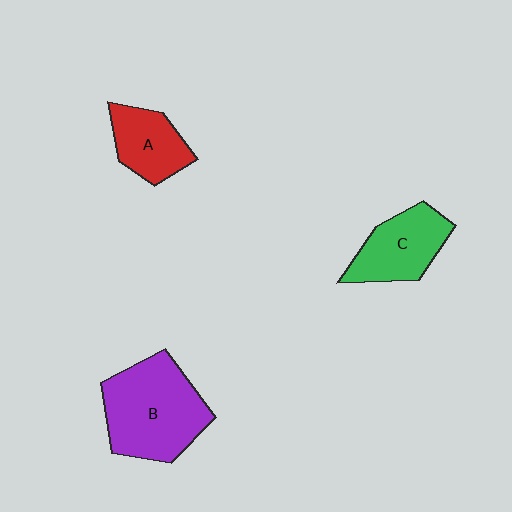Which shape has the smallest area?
Shape A (red).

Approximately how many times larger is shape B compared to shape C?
Approximately 1.5 times.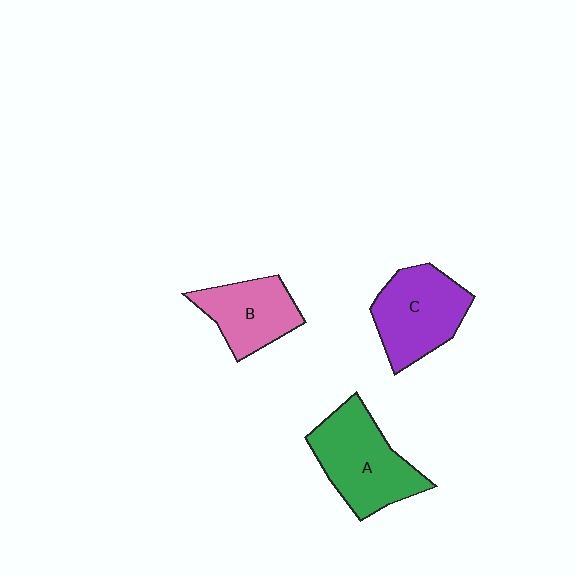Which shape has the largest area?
Shape A (green).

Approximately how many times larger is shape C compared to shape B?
Approximately 1.3 times.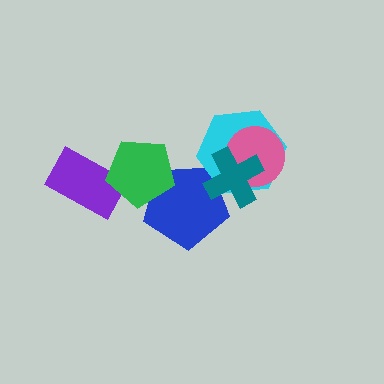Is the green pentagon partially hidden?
No, no other shape covers it.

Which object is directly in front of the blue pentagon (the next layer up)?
The cyan hexagon is directly in front of the blue pentagon.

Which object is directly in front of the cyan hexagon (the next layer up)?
The pink circle is directly in front of the cyan hexagon.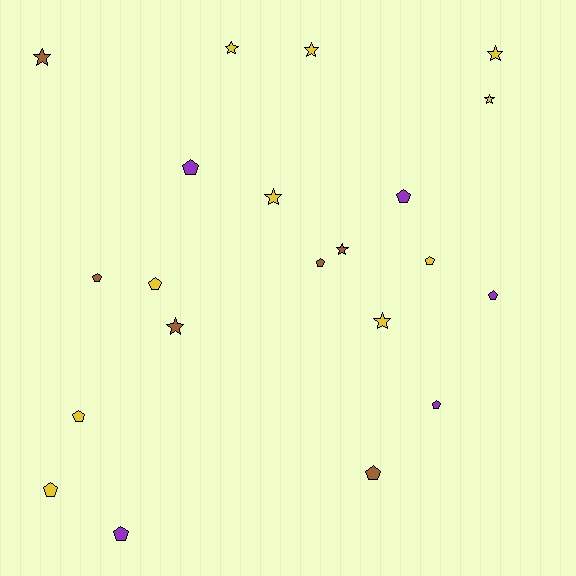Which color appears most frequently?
Yellow, with 10 objects.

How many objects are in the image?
There are 21 objects.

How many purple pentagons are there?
There are 5 purple pentagons.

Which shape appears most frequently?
Pentagon, with 12 objects.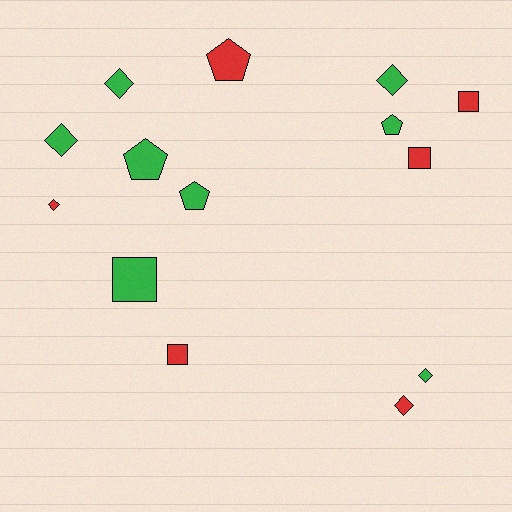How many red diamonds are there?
There are 2 red diamonds.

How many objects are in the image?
There are 14 objects.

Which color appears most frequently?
Green, with 8 objects.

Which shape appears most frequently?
Diamond, with 6 objects.